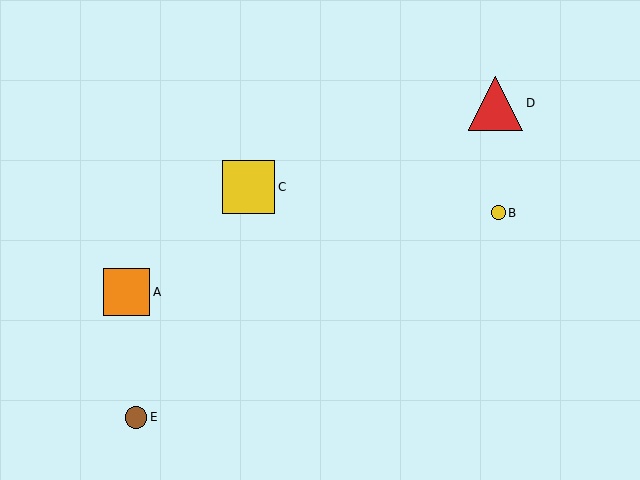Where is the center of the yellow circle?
The center of the yellow circle is at (498, 213).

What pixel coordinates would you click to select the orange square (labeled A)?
Click at (127, 292) to select the orange square A.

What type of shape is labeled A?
Shape A is an orange square.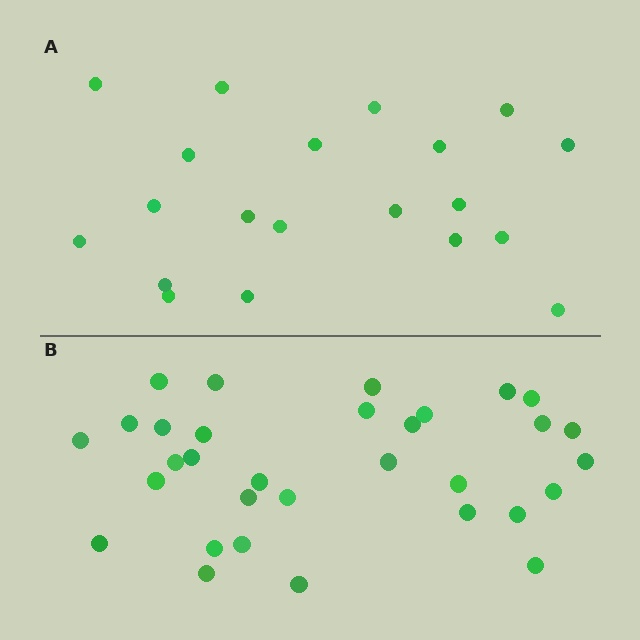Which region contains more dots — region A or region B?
Region B (the bottom region) has more dots.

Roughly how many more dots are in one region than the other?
Region B has roughly 12 or so more dots than region A.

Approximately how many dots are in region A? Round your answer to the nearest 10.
About 20 dots.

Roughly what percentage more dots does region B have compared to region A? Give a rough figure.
About 60% more.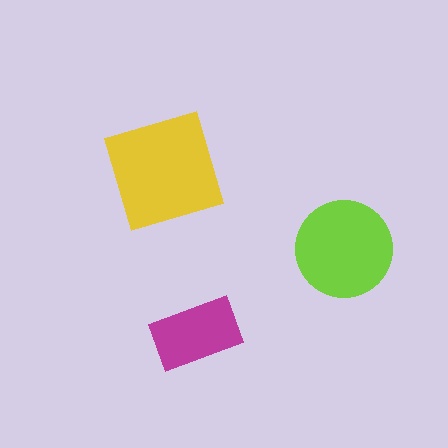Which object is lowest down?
The magenta rectangle is bottommost.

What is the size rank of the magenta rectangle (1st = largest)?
3rd.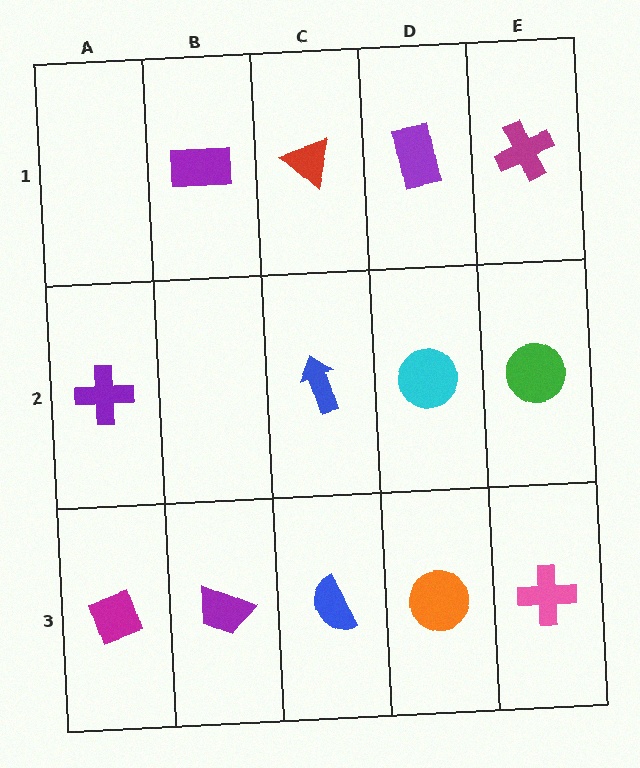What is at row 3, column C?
A blue semicircle.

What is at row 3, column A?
A magenta diamond.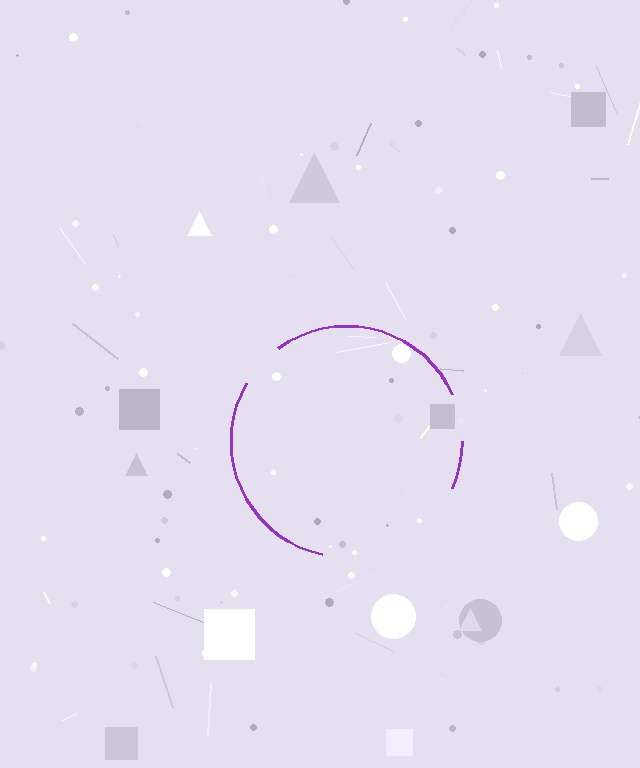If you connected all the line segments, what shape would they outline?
They would outline a circle.